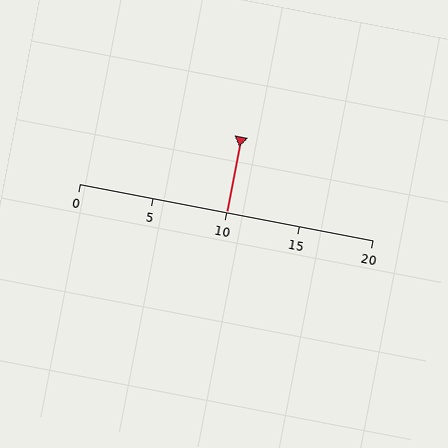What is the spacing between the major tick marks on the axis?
The major ticks are spaced 5 apart.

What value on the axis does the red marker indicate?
The marker indicates approximately 10.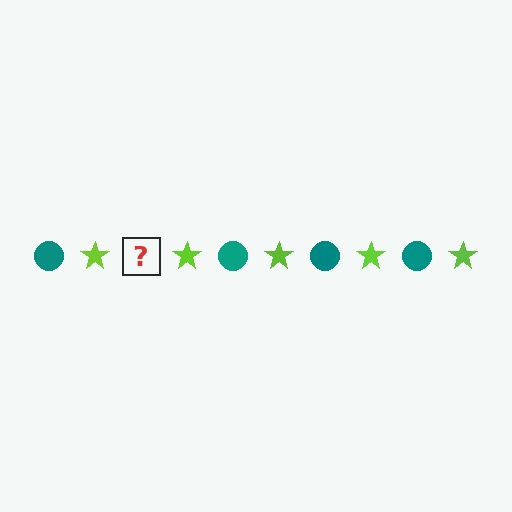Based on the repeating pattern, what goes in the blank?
The blank should be a teal circle.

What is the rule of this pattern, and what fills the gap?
The rule is that the pattern alternates between teal circle and lime star. The gap should be filled with a teal circle.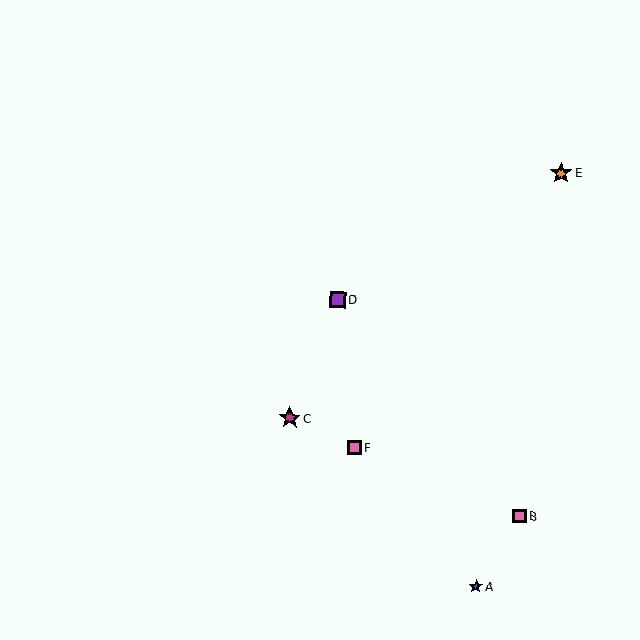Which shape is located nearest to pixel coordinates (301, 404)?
The magenta star (labeled C) at (290, 418) is nearest to that location.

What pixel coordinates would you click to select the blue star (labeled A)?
Click at (476, 587) to select the blue star A.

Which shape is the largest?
The orange star (labeled E) is the largest.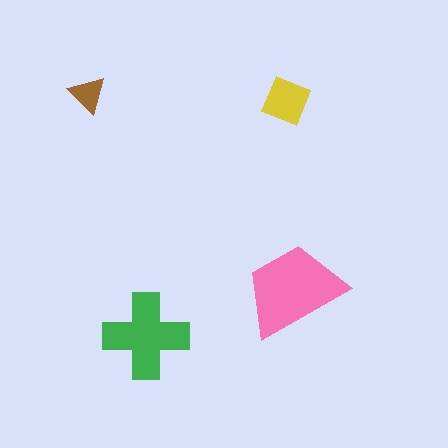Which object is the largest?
The pink trapezoid.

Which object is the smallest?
The brown triangle.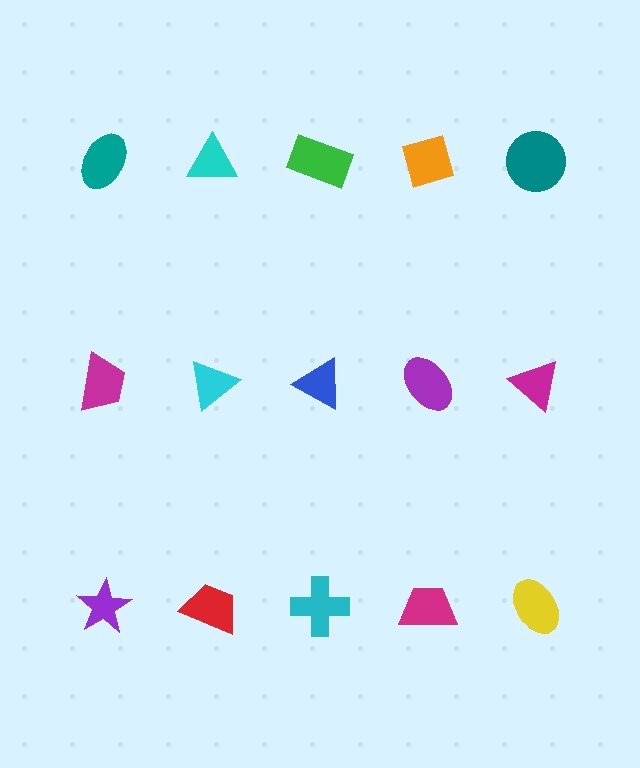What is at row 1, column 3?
A green rectangle.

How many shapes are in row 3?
5 shapes.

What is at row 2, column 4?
A purple ellipse.